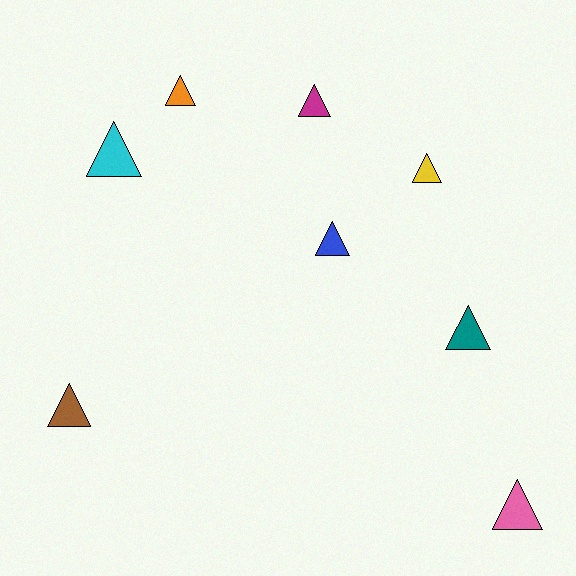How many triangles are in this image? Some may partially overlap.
There are 8 triangles.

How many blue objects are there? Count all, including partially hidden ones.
There is 1 blue object.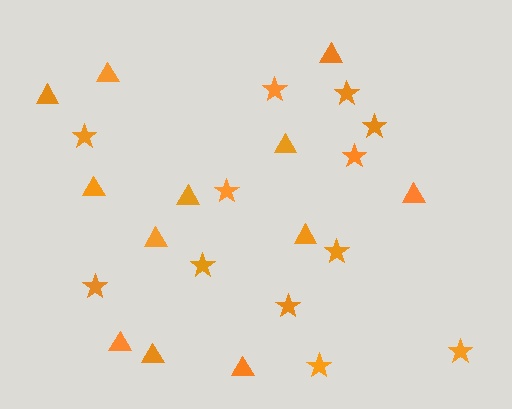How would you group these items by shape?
There are 2 groups: one group of stars (12) and one group of triangles (12).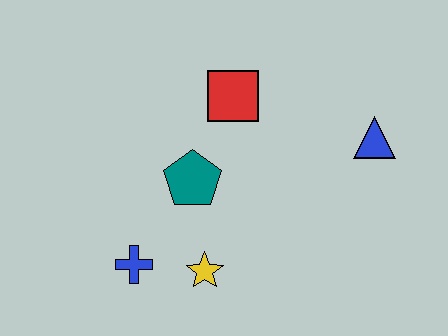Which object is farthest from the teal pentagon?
The blue triangle is farthest from the teal pentagon.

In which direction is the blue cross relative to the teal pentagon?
The blue cross is below the teal pentagon.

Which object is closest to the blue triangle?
The red square is closest to the blue triangle.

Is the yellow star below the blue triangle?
Yes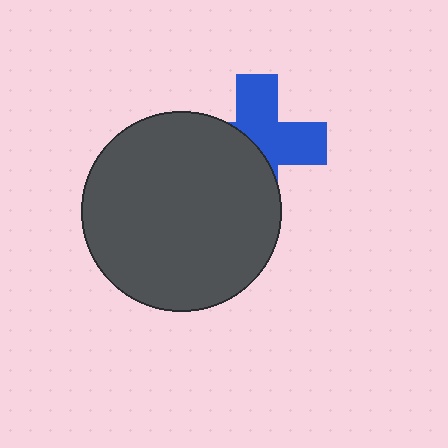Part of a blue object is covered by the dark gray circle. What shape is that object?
It is a cross.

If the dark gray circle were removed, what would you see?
You would see the complete blue cross.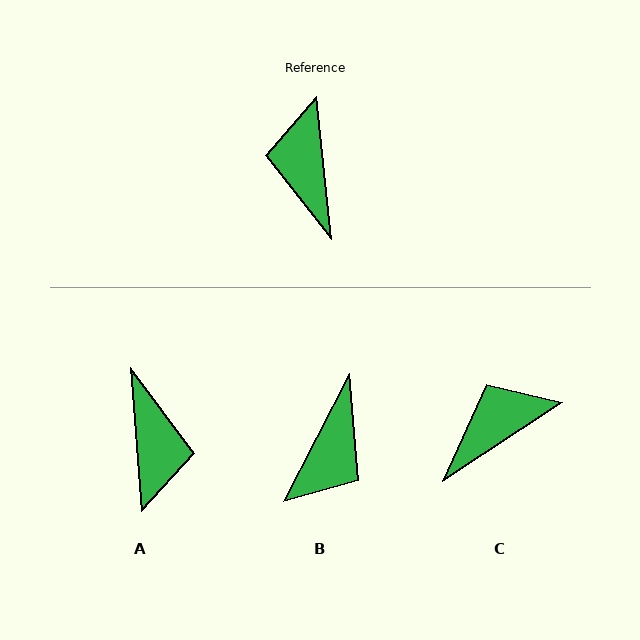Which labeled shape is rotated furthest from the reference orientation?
A, about 179 degrees away.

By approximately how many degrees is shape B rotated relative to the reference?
Approximately 147 degrees counter-clockwise.